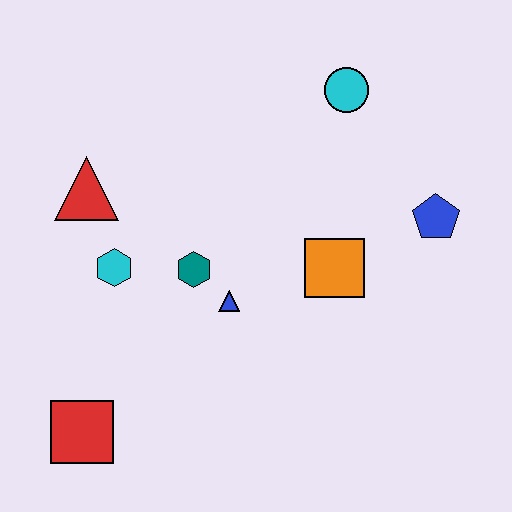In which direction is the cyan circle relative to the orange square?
The cyan circle is above the orange square.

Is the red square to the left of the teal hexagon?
Yes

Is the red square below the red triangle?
Yes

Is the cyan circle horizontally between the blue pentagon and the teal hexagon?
Yes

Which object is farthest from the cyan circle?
The red square is farthest from the cyan circle.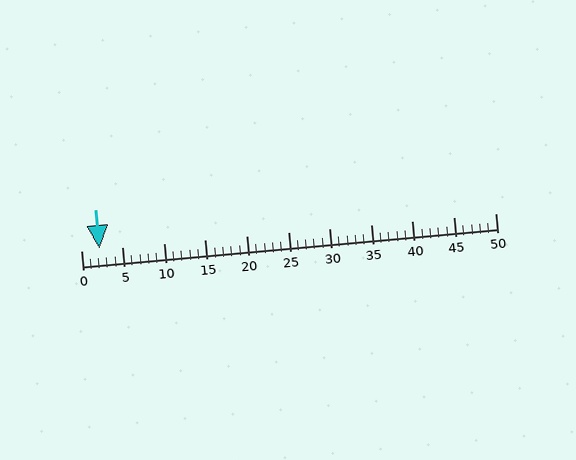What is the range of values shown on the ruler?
The ruler shows values from 0 to 50.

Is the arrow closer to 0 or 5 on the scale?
The arrow is closer to 0.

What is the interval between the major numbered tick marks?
The major tick marks are spaced 5 units apart.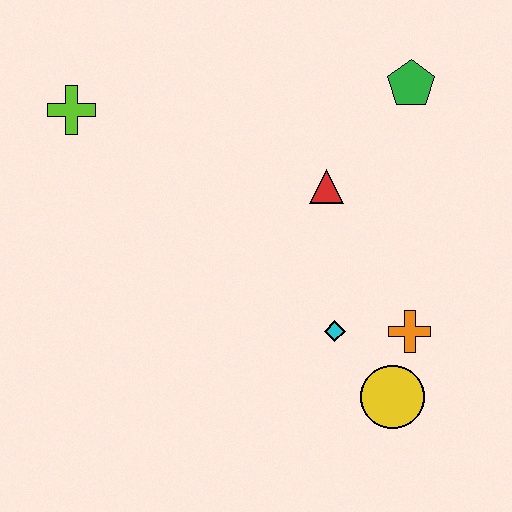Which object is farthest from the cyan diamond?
The lime cross is farthest from the cyan diamond.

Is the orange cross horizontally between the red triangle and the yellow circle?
No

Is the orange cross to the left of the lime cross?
No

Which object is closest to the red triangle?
The green pentagon is closest to the red triangle.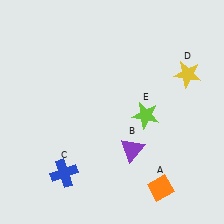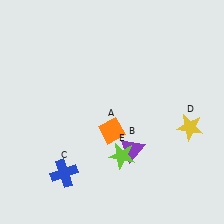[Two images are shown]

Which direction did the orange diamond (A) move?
The orange diamond (A) moved up.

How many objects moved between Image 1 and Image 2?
3 objects moved between the two images.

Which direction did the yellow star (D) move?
The yellow star (D) moved down.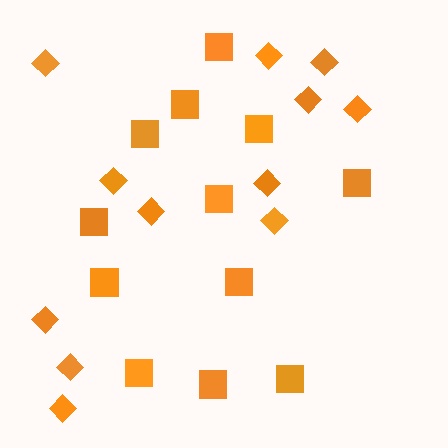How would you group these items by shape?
There are 2 groups: one group of squares (12) and one group of diamonds (12).